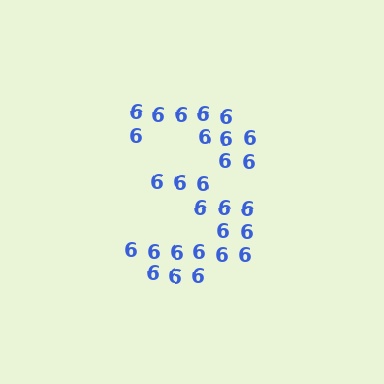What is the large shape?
The large shape is the digit 3.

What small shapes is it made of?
It is made of small digit 6's.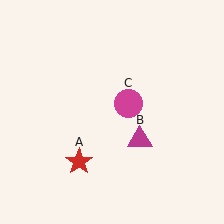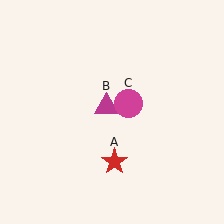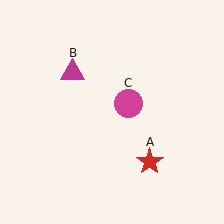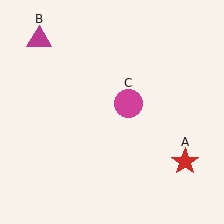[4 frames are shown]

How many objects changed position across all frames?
2 objects changed position: red star (object A), magenta triangle (object B).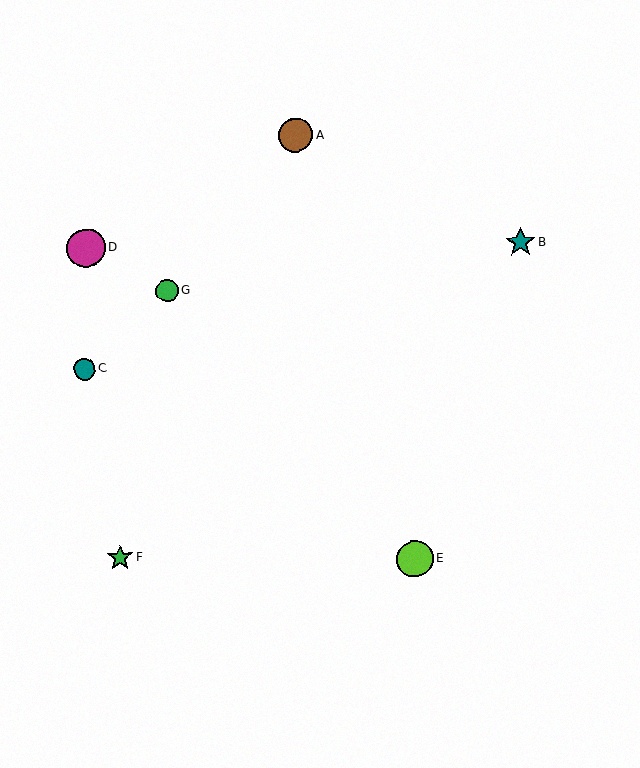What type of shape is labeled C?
Shape C is a teal circle.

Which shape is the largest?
The magenta circle (labeled D) is the largest.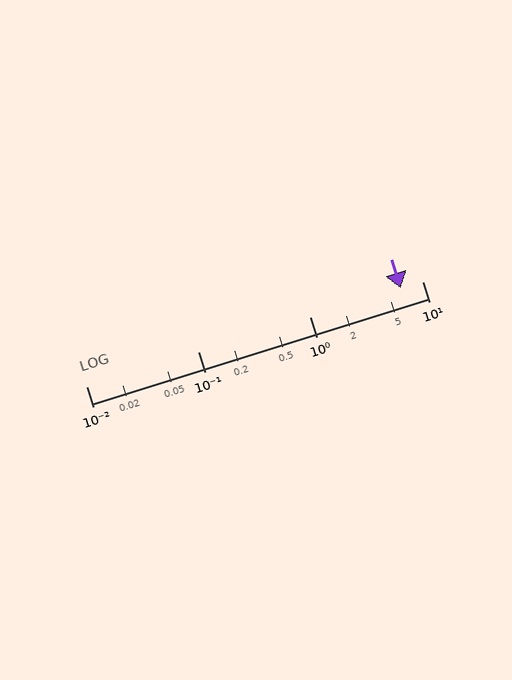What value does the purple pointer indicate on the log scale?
The pointer indicates approximately 6.4.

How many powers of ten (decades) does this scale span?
The scale spans 3 decades, from 0.01 to 10.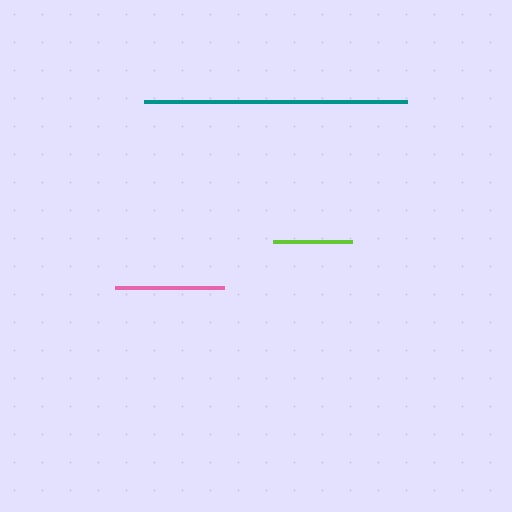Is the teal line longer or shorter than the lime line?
The teal line is longer than the lime line.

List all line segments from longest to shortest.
From longest to shortest: teal, pink, lime.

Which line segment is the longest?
The teal line is the longest at approximately 264 pixels.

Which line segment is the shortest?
The lime line is the shortest at approximately 79 pixels.